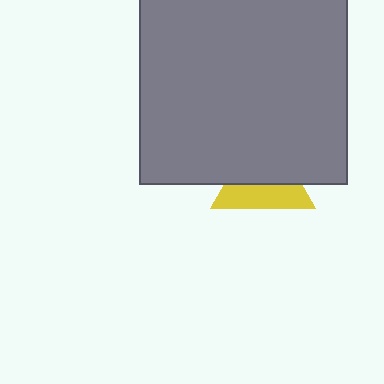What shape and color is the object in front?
The object in front is a gray square.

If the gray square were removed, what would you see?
You would see the complete yellow triangle.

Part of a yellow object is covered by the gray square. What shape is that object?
It is a triangle.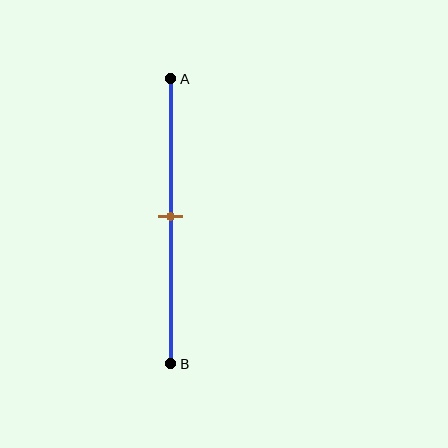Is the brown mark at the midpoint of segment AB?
Yes, the mark is approximately at the midpoint.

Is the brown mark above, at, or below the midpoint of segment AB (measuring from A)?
The brown mark is approximately at the midpoint of segment AB.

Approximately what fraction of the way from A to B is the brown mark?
The brown mark is approximately 50% of the way from A to B.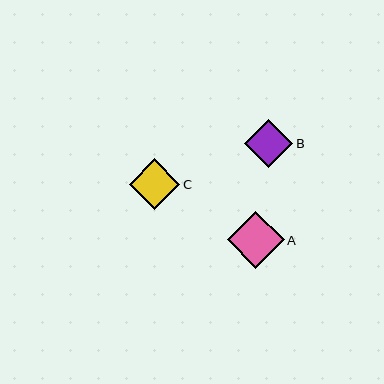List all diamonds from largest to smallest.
From largest to smallest: A, C, B.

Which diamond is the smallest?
Diamond B is the smallest with a size of approximately 48 pixels.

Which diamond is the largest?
Diamond A is the largest with a size of approximately 57 pixels.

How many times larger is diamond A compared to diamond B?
Diamond A is approximately 1.2 times the size of diamond B.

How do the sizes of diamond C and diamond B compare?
Diamond C and diamond B are approximately the same size.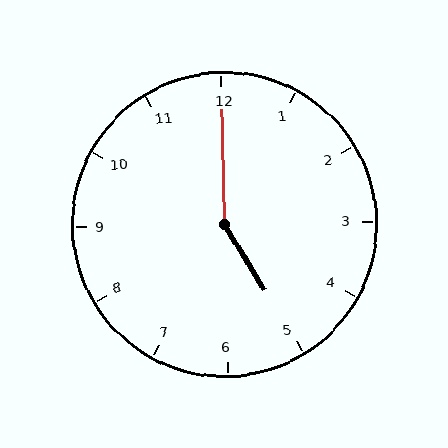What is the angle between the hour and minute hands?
Approximately 150 degrees.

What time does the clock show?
5:00.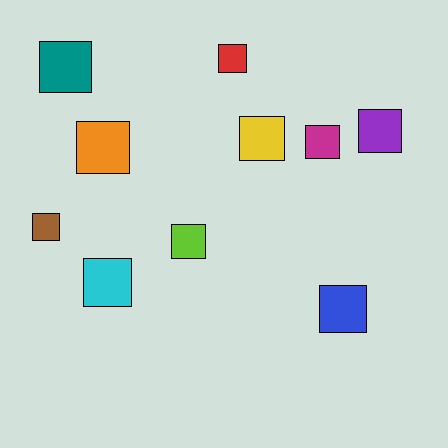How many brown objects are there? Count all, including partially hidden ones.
There is 1 brown object.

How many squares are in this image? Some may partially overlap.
There are 10 squares.